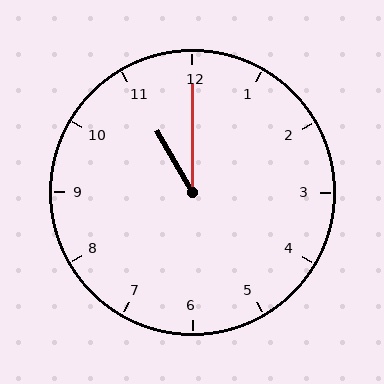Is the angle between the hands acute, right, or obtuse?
It is acute.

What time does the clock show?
11:00.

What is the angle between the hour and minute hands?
Approximately 30 degrees.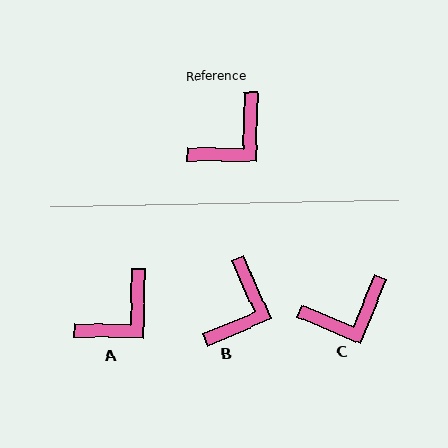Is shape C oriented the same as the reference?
No, it is off by about 21 degrees.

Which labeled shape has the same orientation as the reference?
A.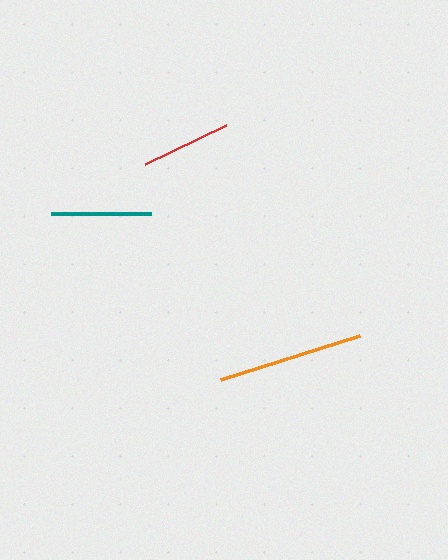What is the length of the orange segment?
The orange segment is approximately 145 pixels long.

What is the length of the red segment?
The red segment is approximately 90 pixels long.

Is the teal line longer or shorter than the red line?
The teal line is longer than the red line.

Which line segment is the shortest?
The red line is the shortest at approximately 90 pixels.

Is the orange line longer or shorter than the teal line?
The orange line is longer than the teal line.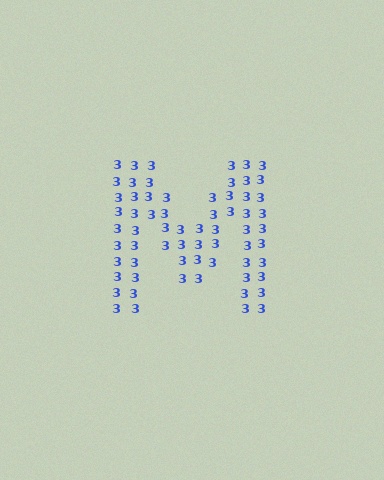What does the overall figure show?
The overall figure shows the letter M.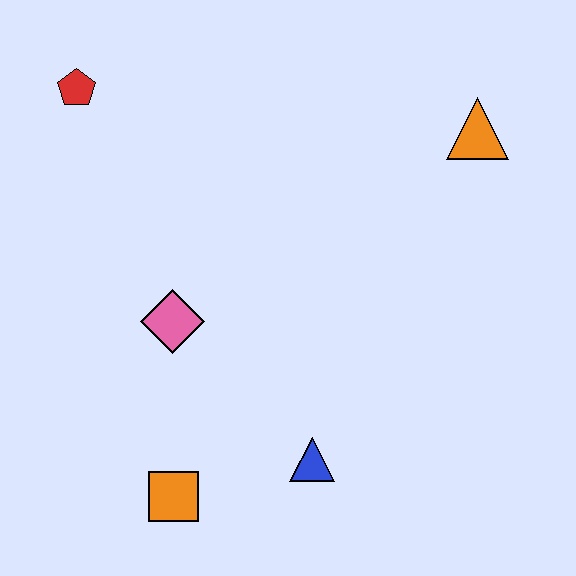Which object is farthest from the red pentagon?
The blue triangle is farthest from the red pentagon.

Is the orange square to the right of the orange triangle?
No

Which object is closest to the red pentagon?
The pink diamond is closest to the red pentagon.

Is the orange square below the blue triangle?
Yes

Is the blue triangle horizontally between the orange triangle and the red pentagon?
Yes